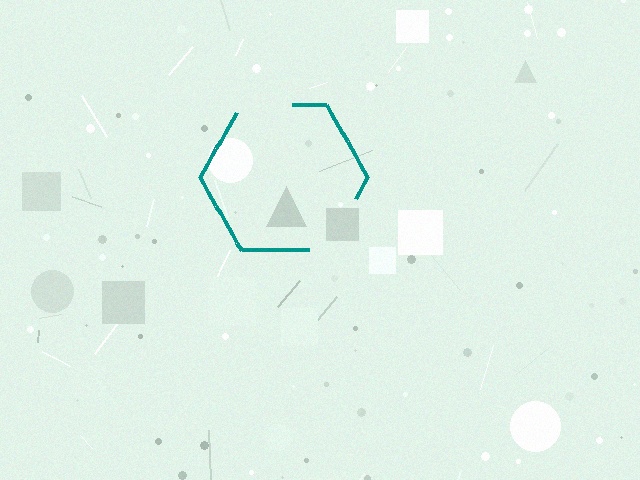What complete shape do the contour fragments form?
The contour fragments form a hexagon.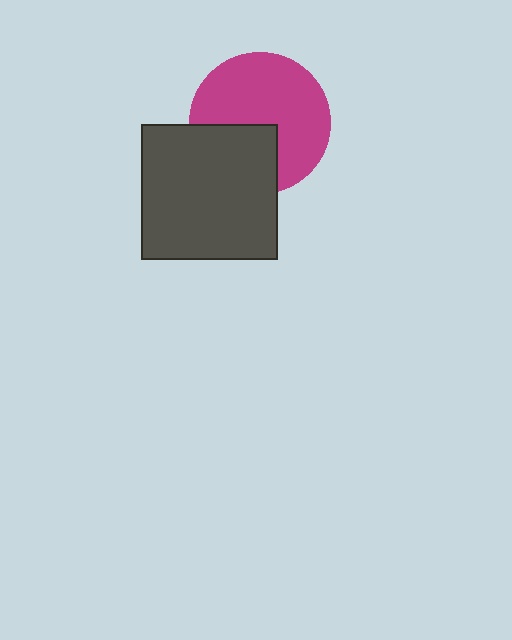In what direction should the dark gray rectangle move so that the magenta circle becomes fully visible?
The dark gray rectangle should move down. That is the shortest direction to clear the overlap and leave the magenta circle fully visible.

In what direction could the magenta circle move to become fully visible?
The magenta circle could move up. That would shift it out from behind the dark gray rectangle entirely.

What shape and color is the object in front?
The object in front is a dark gray rectangle.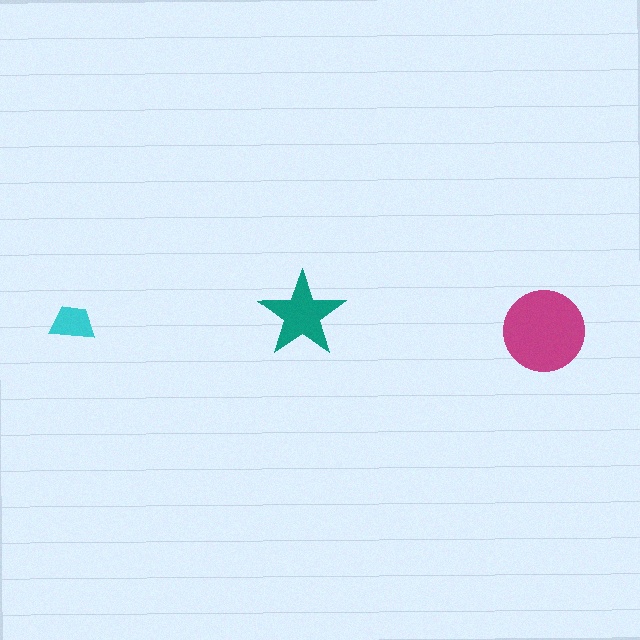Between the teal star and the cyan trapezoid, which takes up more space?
The teal star.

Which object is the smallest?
The cyan trapezoid.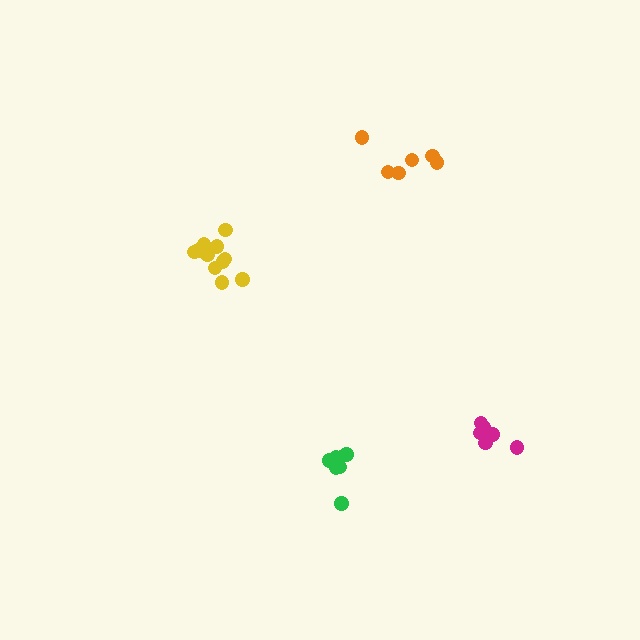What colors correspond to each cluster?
The clusters are colored: magenta, yellow, green, orange.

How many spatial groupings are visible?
There are 4 spatial groupings.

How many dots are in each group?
Group 1: 6 dots, Group 2: 11 dots, Group 3: 7 dots, Group 4: 6 dots (30 total).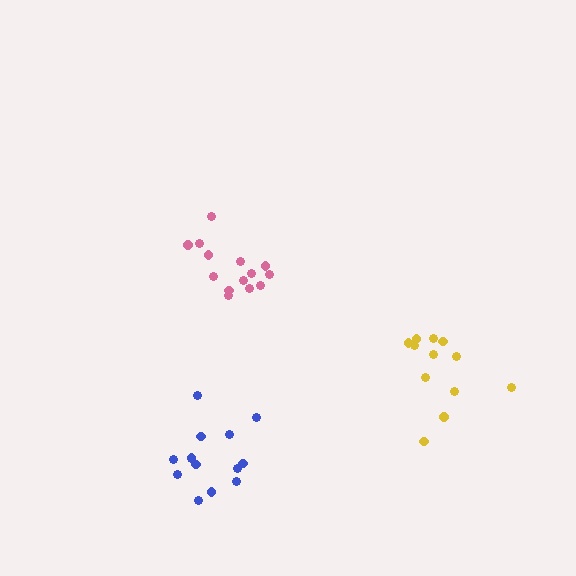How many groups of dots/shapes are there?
There are 3 groups.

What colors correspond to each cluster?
The clusters are colored: blue, pink, yellow.